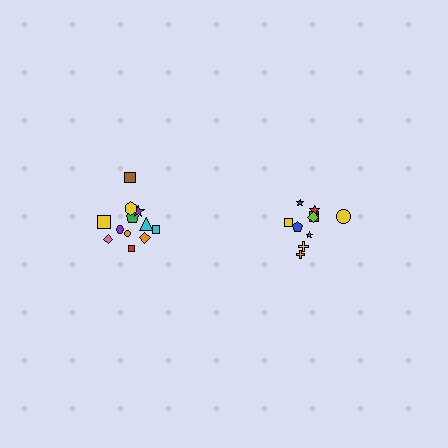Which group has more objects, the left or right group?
The left group.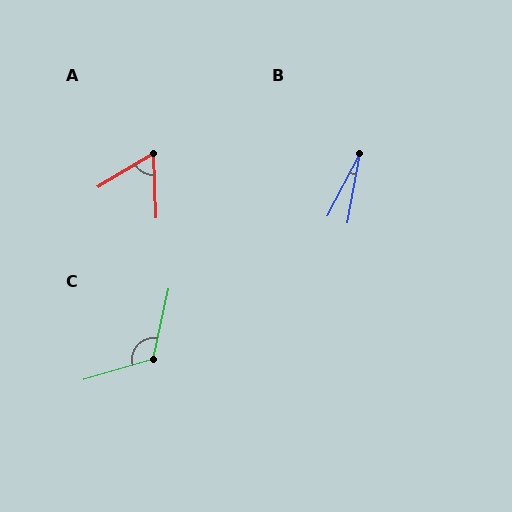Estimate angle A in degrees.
Approximately 62 degrees.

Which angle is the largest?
C, at approximately 119 degrees.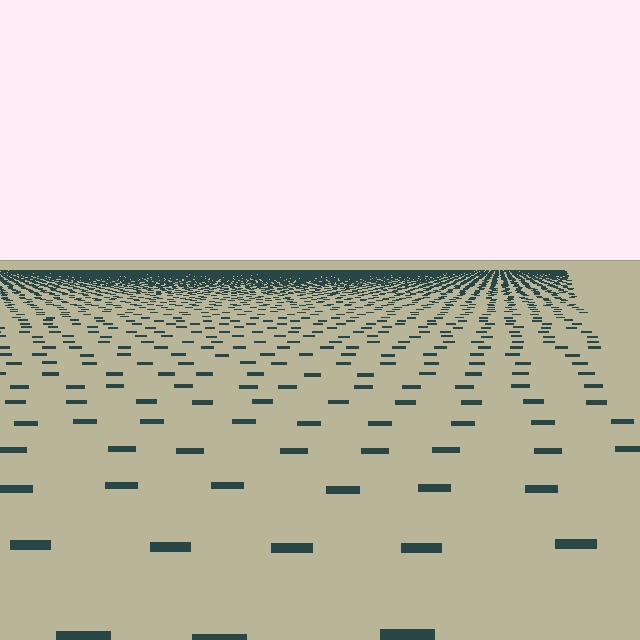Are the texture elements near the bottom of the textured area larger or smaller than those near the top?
Larger. Near the bottom, elements are closer to the viewer and appear at a bigger on-screen size.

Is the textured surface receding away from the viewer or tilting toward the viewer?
The surface is receding away from the viewer. Texture elements get smaller and denser toward the top.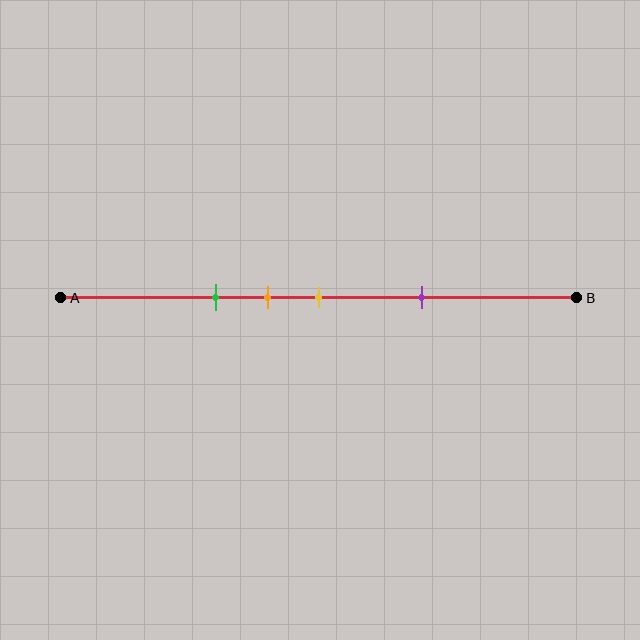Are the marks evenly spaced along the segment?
No, the marks are not evenly spaced.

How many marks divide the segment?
There are 4 marks dividing the segment.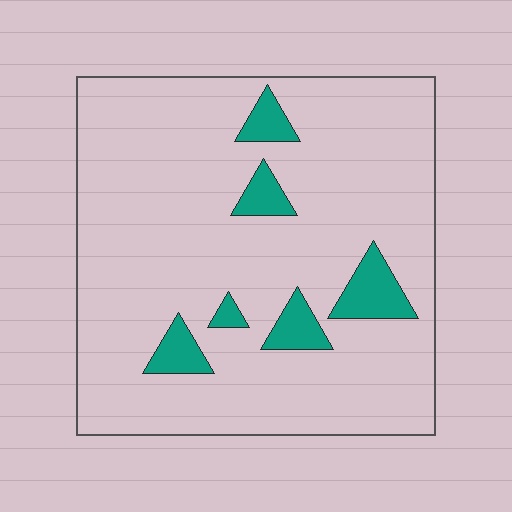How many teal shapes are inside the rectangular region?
6.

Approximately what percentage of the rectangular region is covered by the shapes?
Approximately 10%.